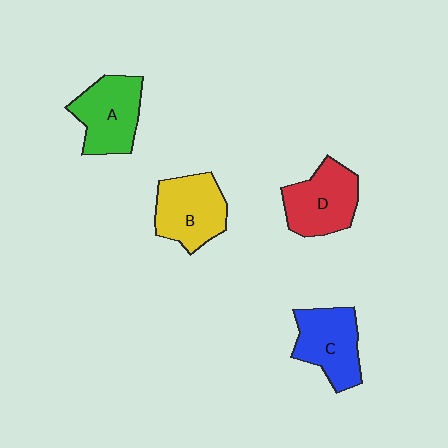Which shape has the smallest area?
Shape C (blue).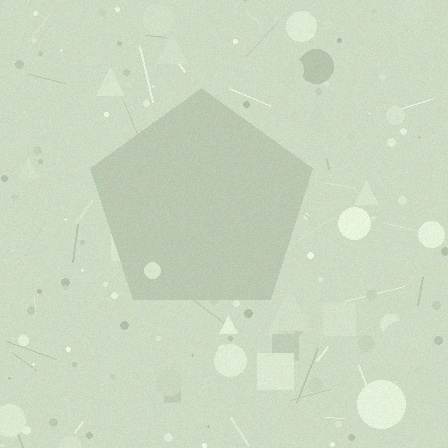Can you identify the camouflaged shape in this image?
The camouflaged shape is a pentagon.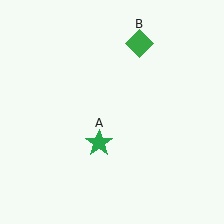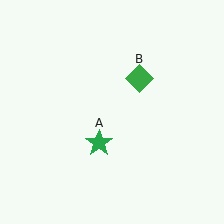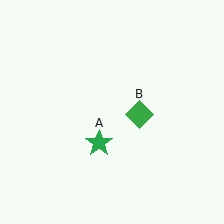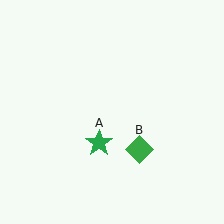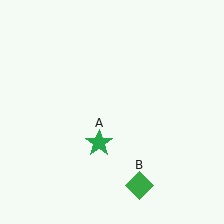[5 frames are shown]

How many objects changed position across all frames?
1 object changed position: green diamond (object B).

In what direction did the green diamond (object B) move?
The green diamond (object B) moved down.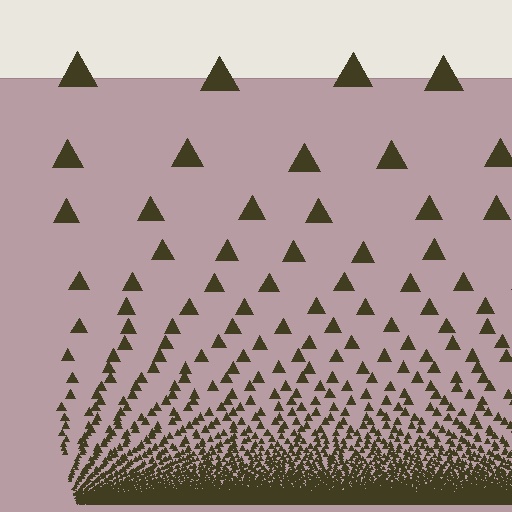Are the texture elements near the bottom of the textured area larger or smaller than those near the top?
Smaller. The gradient is inverted — elements near the bottom are smaller and denser.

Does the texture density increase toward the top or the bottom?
Density increases toward the bottom.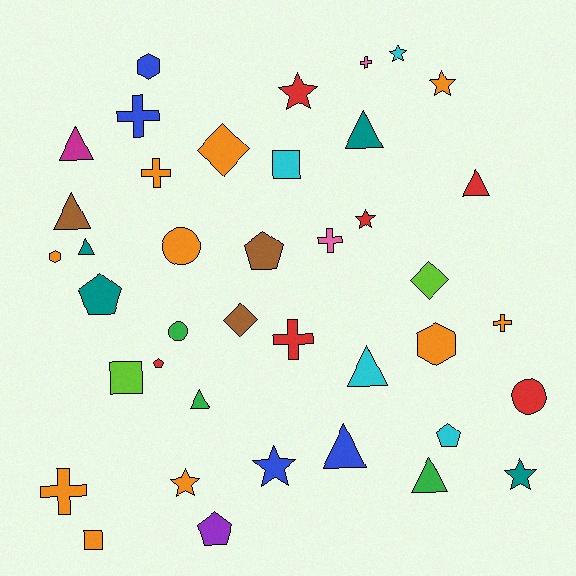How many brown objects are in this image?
There are 3 brown objects.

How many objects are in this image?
There are 40 objects.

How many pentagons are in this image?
There are 5 pentagons.